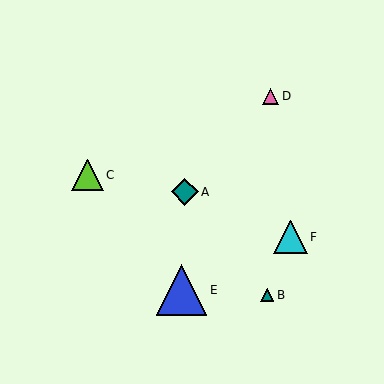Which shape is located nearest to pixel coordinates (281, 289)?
The teal triangle (labeled B) at (267, 295) is nearest to that location.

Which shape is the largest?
The blue triangle (labeled E) is the largest.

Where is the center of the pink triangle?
The center of the pink triangle is at (271, 96).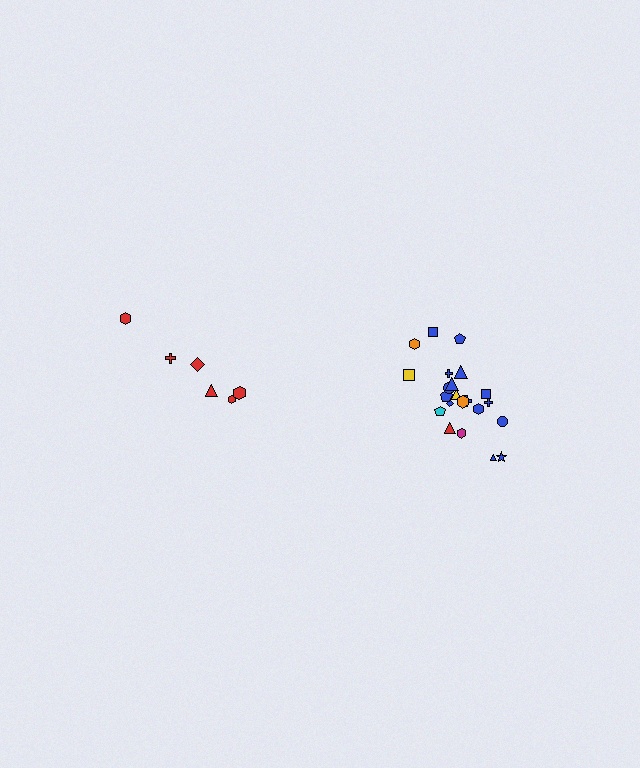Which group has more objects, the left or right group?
The right group.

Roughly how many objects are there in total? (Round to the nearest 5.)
Roughly 30 objects in total.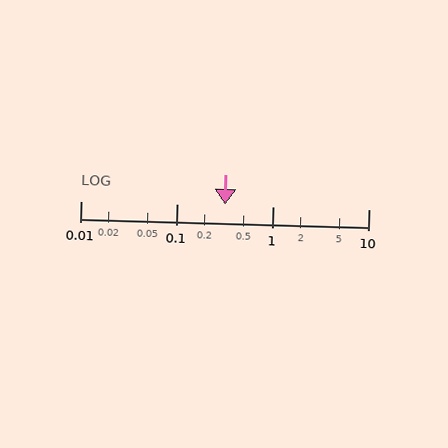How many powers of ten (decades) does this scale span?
The scale spans 3 decades, from 0.01 to 10.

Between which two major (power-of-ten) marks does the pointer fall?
The pointer is between 0.1 and 1.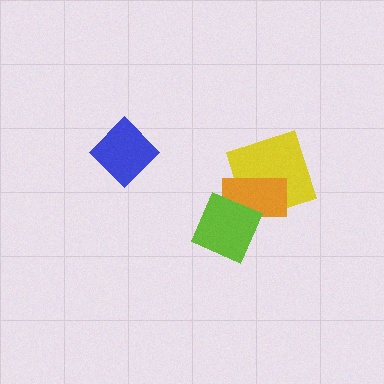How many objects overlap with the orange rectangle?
2 objects overlap with the orange rectangle.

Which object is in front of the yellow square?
The orange rectangle is in front of the yellow square.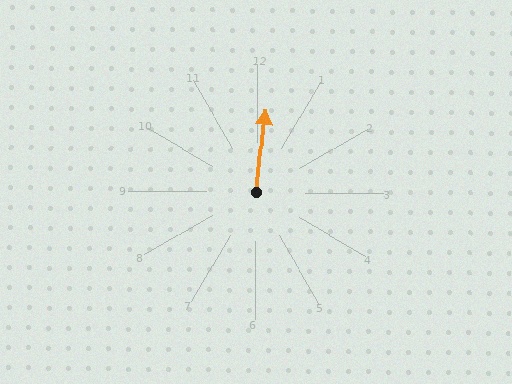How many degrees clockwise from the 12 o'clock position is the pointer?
Approximately 6 degrees.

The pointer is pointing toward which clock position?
Roughly 12 o'clock.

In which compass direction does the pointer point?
North.